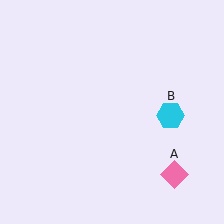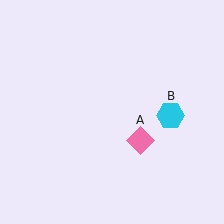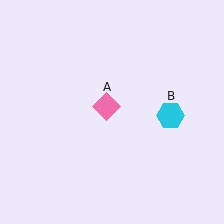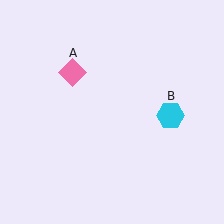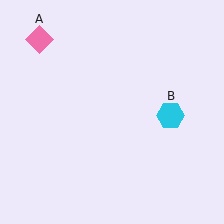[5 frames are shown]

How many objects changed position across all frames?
1 object changed position: pink diamond (object A).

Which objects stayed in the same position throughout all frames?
Cyan hexagon (object B) remained stationary.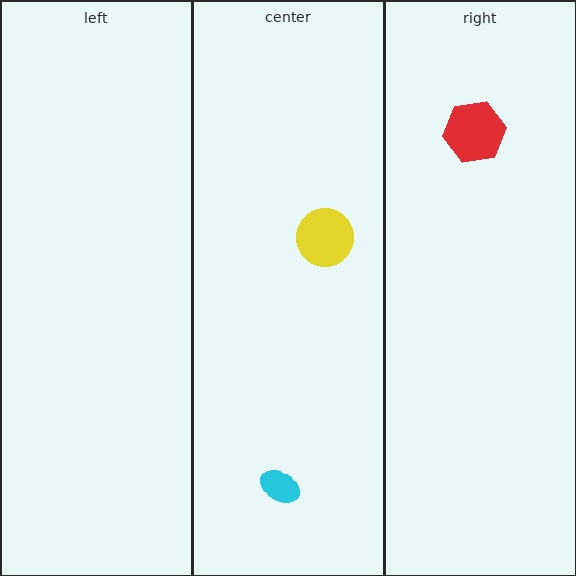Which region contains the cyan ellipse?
The center region.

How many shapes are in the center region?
2.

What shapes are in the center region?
The yellow circle, the cyan ellipse.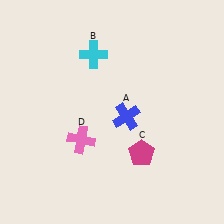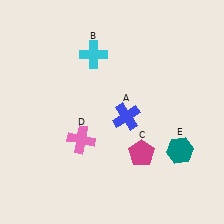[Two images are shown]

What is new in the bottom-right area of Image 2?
A teal hexagon (E) was added in the bottom-right area of Image 2.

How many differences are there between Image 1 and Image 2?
There is 1 difference between the two images.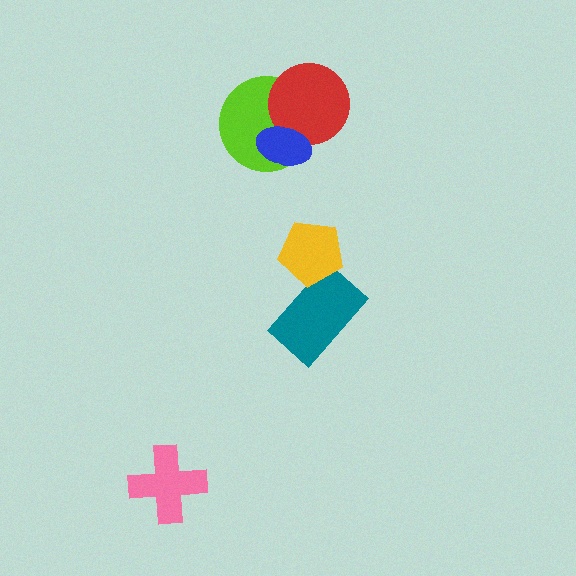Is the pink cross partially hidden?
No, no other shape covers it.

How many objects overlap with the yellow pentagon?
1 object overlaps with the yellow pentagon.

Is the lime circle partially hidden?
Yes, it is partially covered by another shape.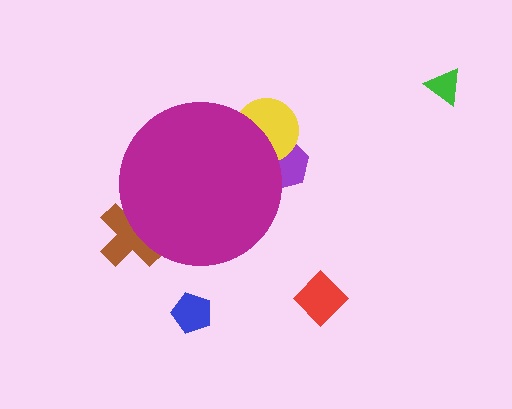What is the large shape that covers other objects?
A magenta circle.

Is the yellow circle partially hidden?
Yes, the yellow circle is partially hidden behind the magenta circle.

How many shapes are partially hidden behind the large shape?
3 shapes are partially hidden.